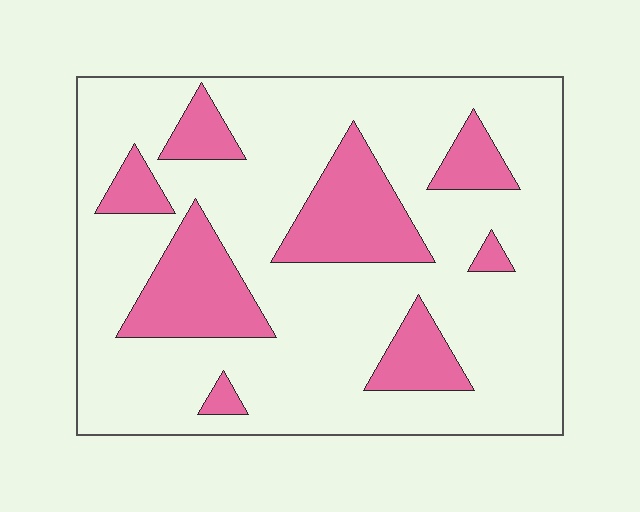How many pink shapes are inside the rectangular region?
8.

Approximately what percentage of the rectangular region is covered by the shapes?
Approximately 25%.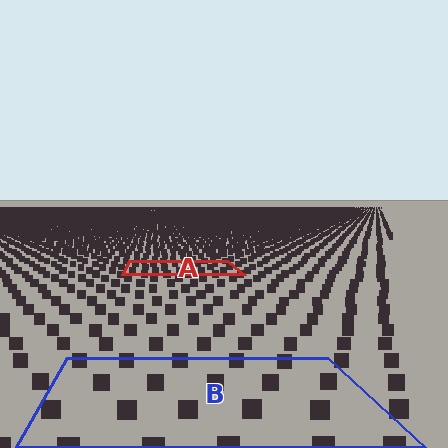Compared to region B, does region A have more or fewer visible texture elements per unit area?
Region A has more texture elements per unit area — they are packed more densely because it is farther away.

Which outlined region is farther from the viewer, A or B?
Region A is farther from the viewer — the texture elements inside it appear smaller and more densely packed.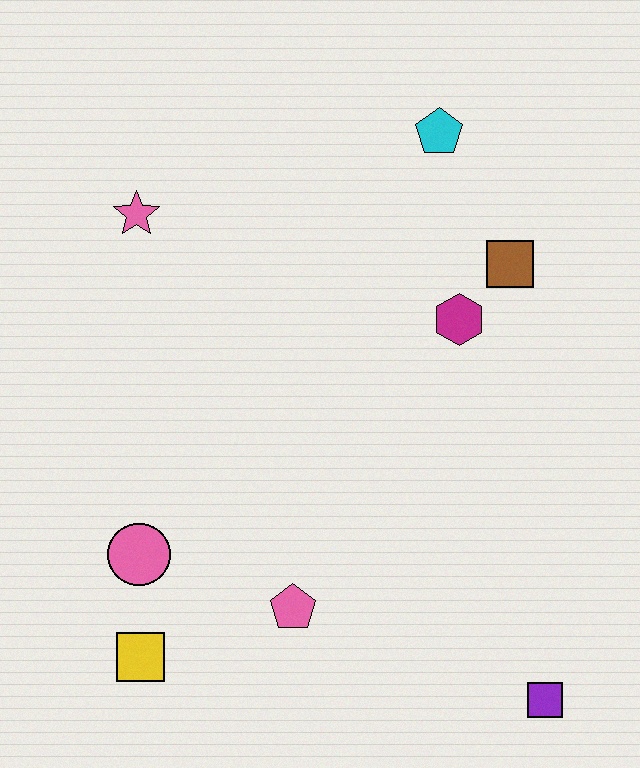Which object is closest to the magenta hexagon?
The brown square is closest to the magenta hexagon.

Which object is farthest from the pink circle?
The cyan pentagon is farthest from the pink circle.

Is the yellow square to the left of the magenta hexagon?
Yes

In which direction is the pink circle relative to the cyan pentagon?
The pink circle is below the cyan pentagon.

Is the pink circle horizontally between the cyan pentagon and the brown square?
No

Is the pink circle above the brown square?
No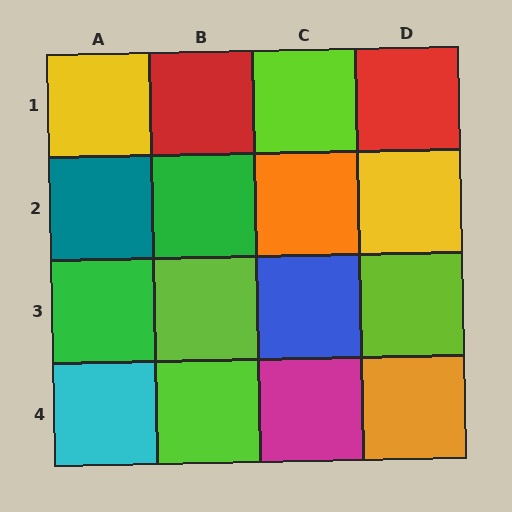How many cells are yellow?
2 cells are yellow.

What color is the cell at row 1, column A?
Yellow.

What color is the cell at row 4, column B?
Lime.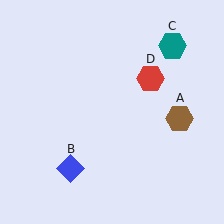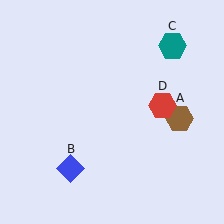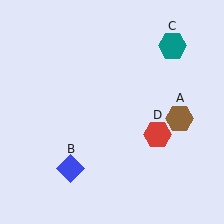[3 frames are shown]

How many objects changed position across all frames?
1 object changed position: red hexagon (object D).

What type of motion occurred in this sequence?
The red hexagon (object D) rotated clockwise around the center of the scene.